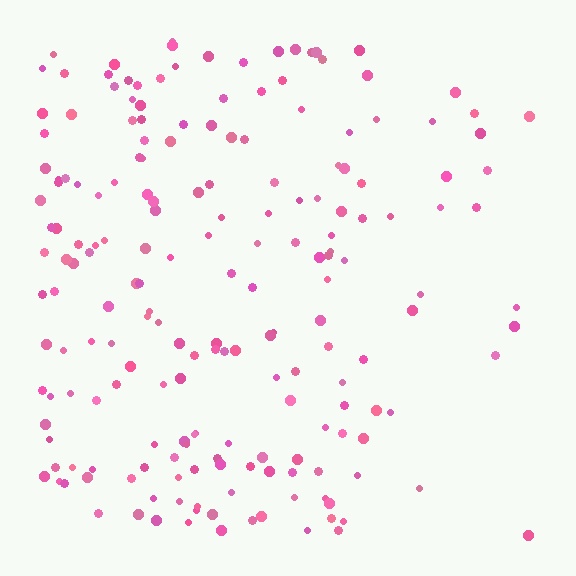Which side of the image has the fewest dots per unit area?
The right.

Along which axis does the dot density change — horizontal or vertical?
Horizontal.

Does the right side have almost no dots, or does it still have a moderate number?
Still a moderate number, just noticeably fewer than the left.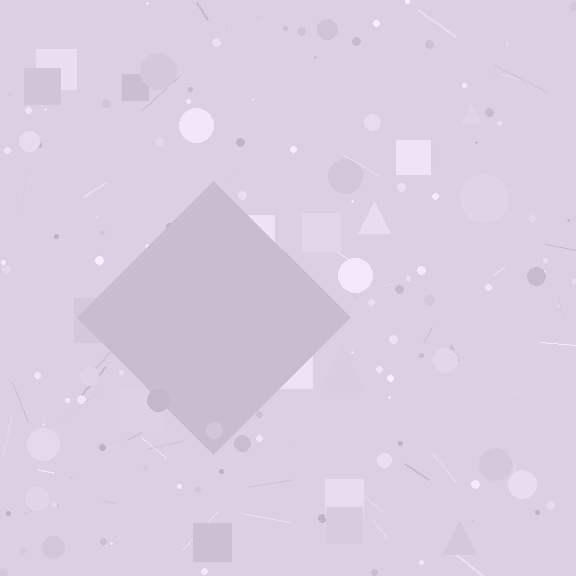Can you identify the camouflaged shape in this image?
The camouflaged shape is a diamond.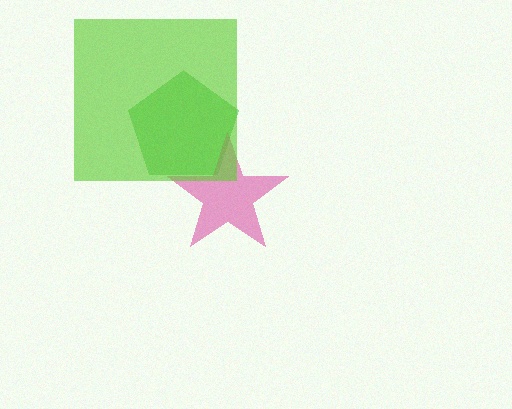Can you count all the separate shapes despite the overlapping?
Yes, there are 3 separate shapes.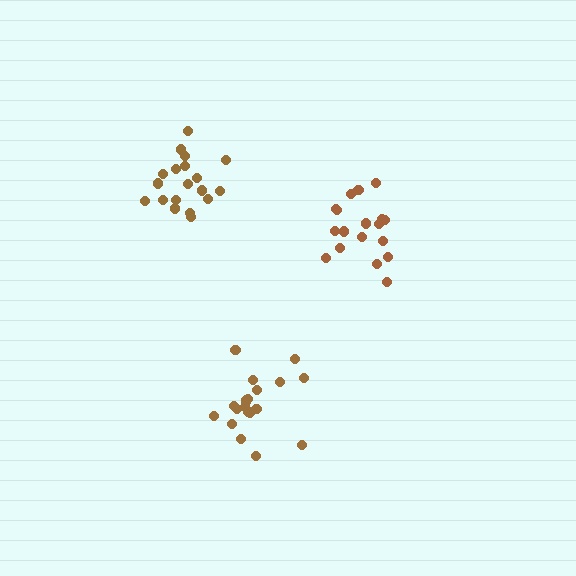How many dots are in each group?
Group 1: 20 dots, Group 2: 18 dots, Group 3: 19 dots (57 total).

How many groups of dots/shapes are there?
There are 3 groups.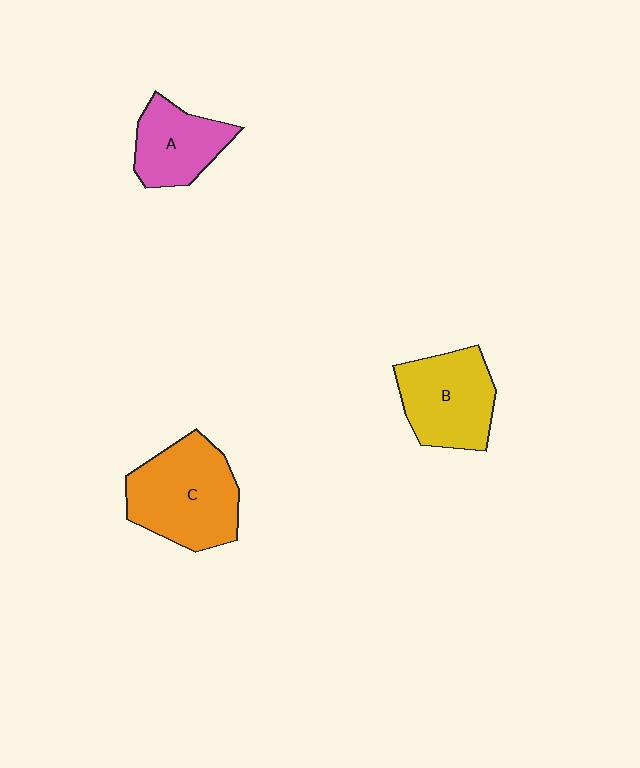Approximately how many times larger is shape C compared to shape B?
Approximately 1.2 times.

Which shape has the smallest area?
Shape A (pink).